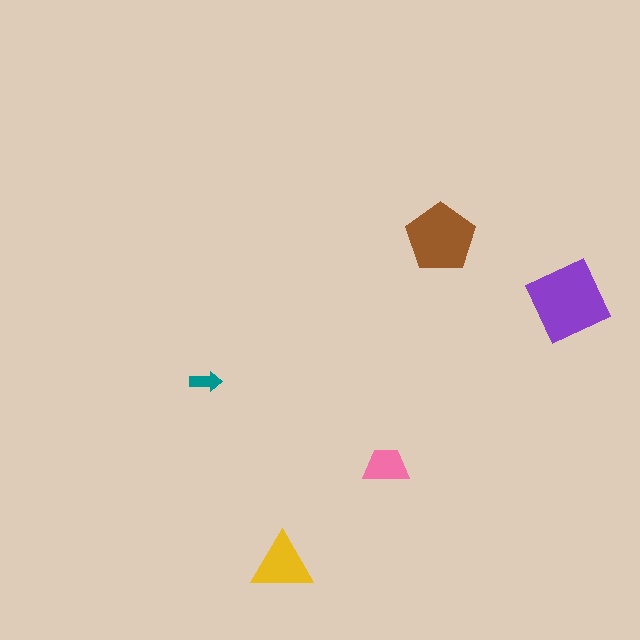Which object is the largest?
The purple square.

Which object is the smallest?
The teal arrow.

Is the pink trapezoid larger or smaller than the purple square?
Smaller.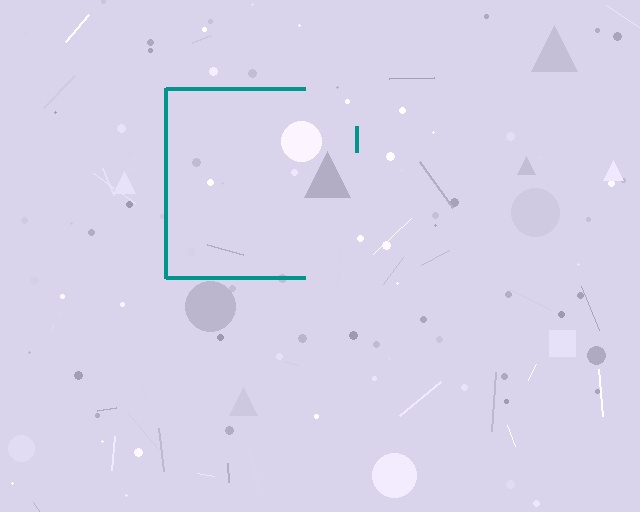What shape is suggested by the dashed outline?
The dashed outline suggests a square.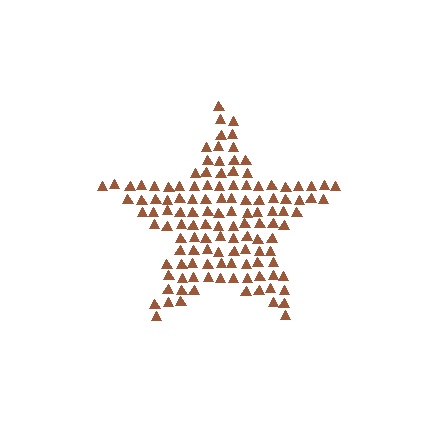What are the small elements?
The small elements are triangles.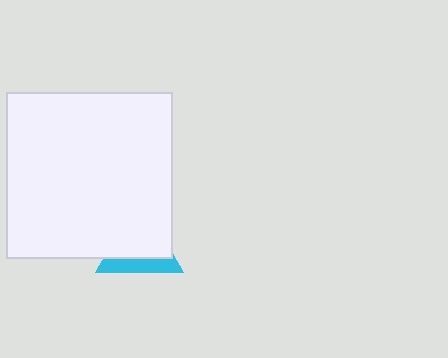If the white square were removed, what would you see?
You would see the complete cyan triangle.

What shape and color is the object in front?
The object in front is a white square.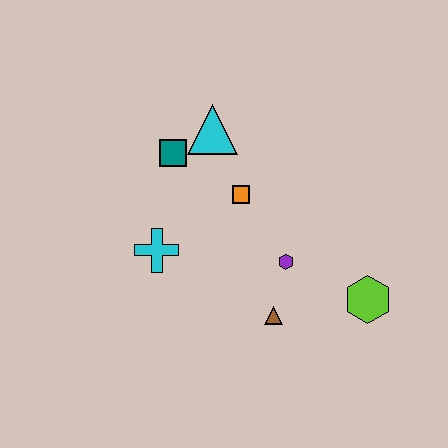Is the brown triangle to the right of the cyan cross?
Yes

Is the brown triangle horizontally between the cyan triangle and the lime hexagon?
Yes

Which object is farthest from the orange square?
The lime hexagon is farthest from the orange square.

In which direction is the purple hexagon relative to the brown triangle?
The purple hexagon is above the brown triangle.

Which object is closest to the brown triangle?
The purple hexagon is closest to the brown triangle.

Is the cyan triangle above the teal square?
Yes